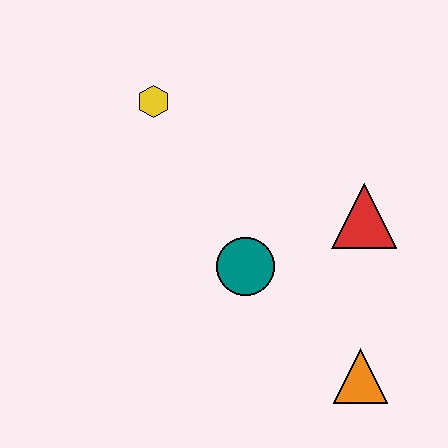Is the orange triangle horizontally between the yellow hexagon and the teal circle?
No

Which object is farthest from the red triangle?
The yellow hexagon is farthest from the red triangle.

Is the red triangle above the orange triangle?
Yes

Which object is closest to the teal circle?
The red triangle is closest to the teal circle.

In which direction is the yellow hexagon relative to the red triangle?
The yellow hexagon is to the left of the red triangle.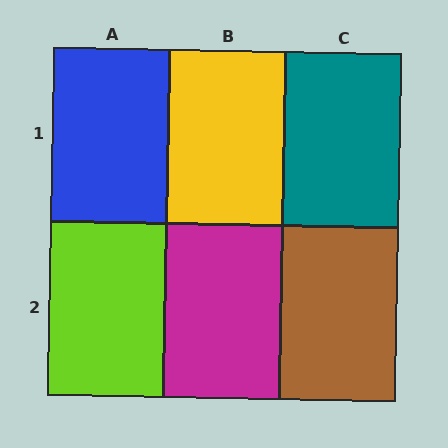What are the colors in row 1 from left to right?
Blue, yellow, teal.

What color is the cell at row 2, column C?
Brown.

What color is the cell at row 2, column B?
Magenta.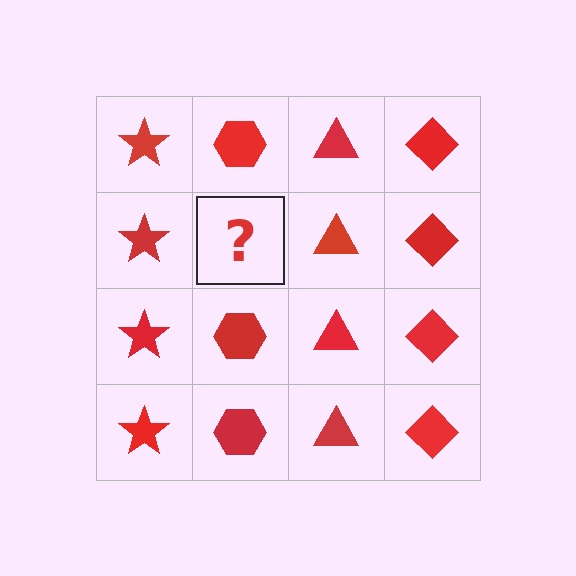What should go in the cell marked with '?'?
The missing cell should contain a red hexagon.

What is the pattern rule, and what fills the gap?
The rule is that each column has a consistent shape. The gap should be filled with a red hexagon.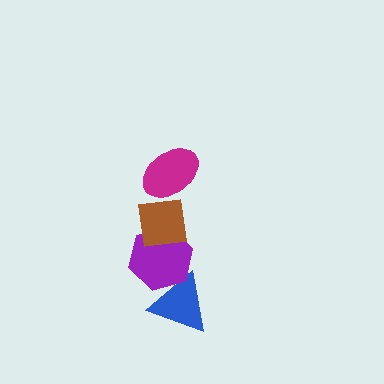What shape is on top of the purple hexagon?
The brown square is on top of the purple hexagon.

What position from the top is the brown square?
The brown square is 2nd from the top.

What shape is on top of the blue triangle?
The purple hexagon is on top of the blue triangle.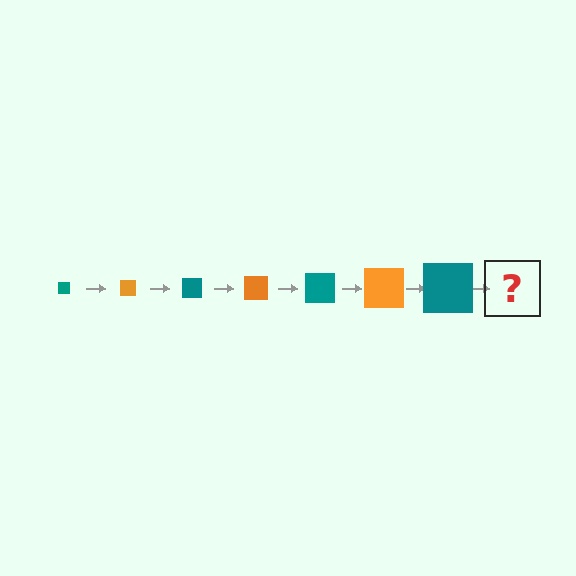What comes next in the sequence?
The next element should be an orange square, larger than the previous one.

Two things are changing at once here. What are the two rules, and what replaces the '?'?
The two rules are that the square grows larger each step and the color cycles through teal and orange. The '?' should be an orange square, larger than the previous one.